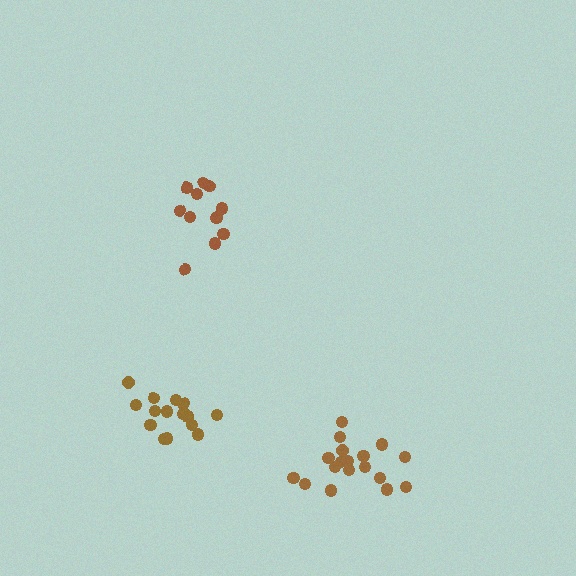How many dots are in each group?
Group 1: 13 dots, Group 2: 18 dots, Group 3: 15 dots (46 total).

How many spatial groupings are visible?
There are 3 spatial groupings.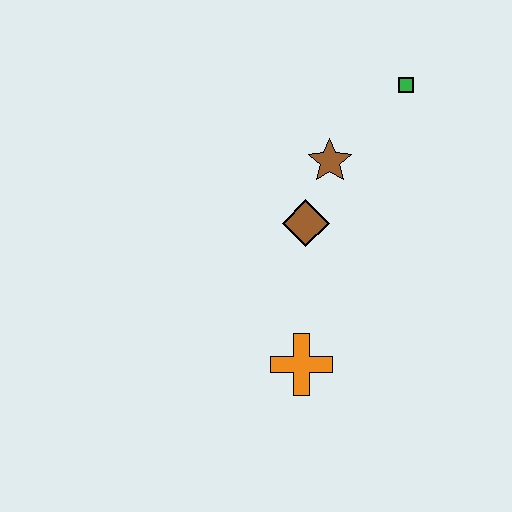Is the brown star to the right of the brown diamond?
Yes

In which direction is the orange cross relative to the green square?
The orange cross is below the green square.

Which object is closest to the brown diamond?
The brown star is closest to the brown diamond.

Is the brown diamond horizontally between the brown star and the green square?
No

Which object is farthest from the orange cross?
The green square is farthest from the orange cross.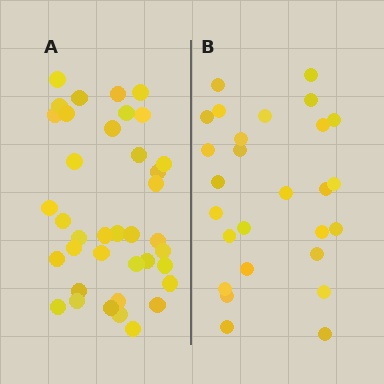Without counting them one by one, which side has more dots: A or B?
Region A (the left region) has more dots.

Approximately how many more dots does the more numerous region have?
Region A has roughly 12 or so more dots than region B.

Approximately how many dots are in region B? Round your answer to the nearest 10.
About 30 dots. (The exact count is 27, which rounds to 30.)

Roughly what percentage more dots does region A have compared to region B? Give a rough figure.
About 40% more.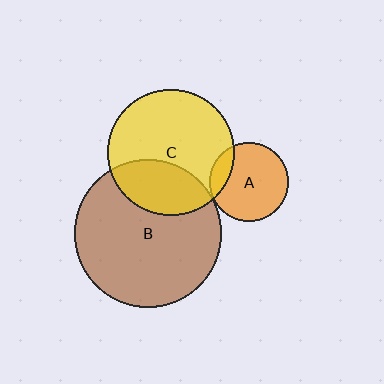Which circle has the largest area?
Circle B (brown).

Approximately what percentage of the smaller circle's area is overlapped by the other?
Approximately 30%.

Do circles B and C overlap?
Yes.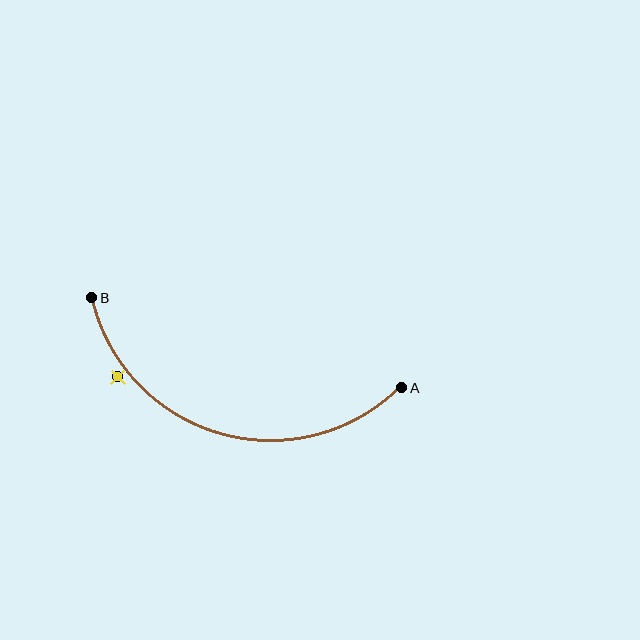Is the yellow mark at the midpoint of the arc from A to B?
No — the yellow mark does not lie on the arc at all. It sits slightly outside the curve.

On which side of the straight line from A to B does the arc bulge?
The arc bulges below the straight line connecting A and B.